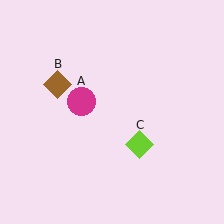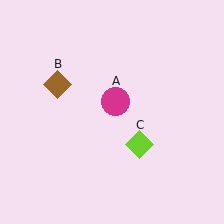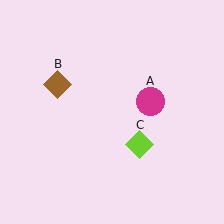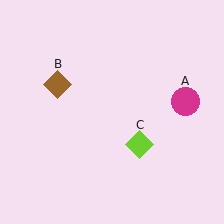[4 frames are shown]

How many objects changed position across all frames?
1 object changed position: magenta circle (object A).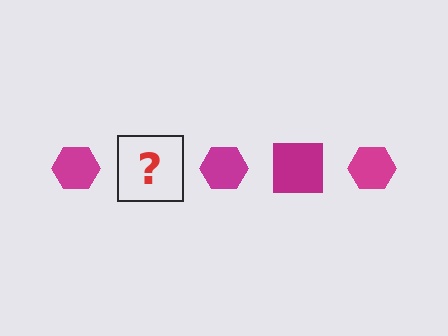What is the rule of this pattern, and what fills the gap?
The rule is that the pattern cycles through hexagon, square shapes in magenta. The gap should be filled with a magenta square.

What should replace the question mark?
The question mark should be replaced with a magenta square.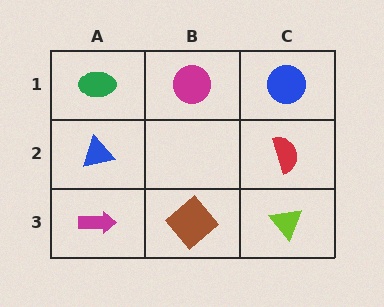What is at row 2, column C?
A red semicircle.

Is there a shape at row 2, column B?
No, that cell is empty.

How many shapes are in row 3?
3 shapes.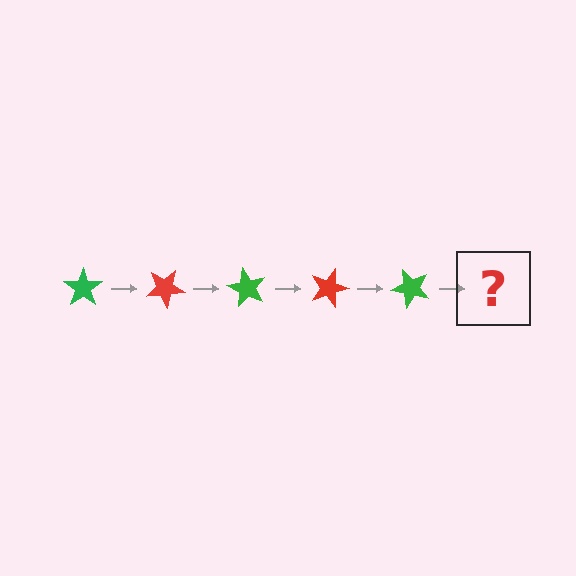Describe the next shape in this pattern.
It should be a red star, rotated 150 degrees from the start.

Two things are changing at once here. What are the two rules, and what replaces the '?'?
The two rules are that it rotates 30 degrees each step and the color cycles through green and red. The '?' should be a red star, rotated 150 degrees from the start.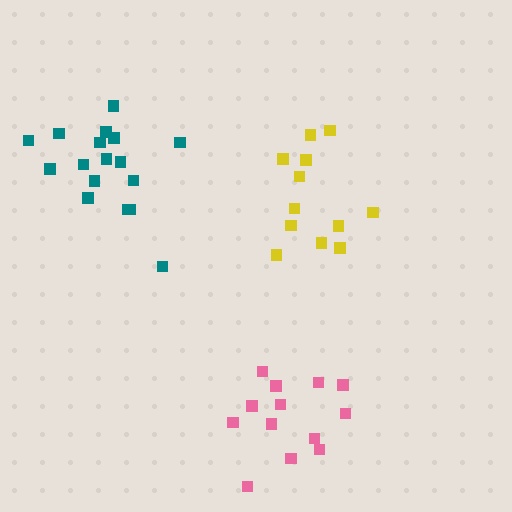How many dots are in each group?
Group 1: 17 dots, Group 2: 12 dots, Group 3: 13 dots (42 total).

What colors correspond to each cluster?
The clusters are colored: teal, yellow, pink.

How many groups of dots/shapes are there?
There are 3 groups.